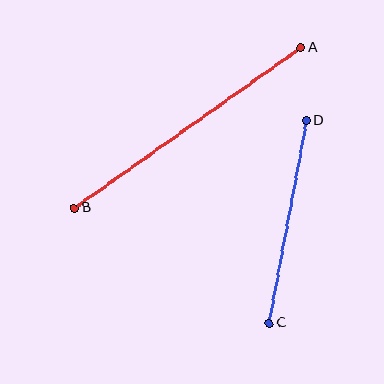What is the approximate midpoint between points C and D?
The midpoint is at approximately (288, 222) pixels.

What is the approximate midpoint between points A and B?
The midpoint is at approximately (188, 128) pixels.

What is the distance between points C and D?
The distance is approximately 206 pixels.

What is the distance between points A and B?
The distance is approximately 278 pixels.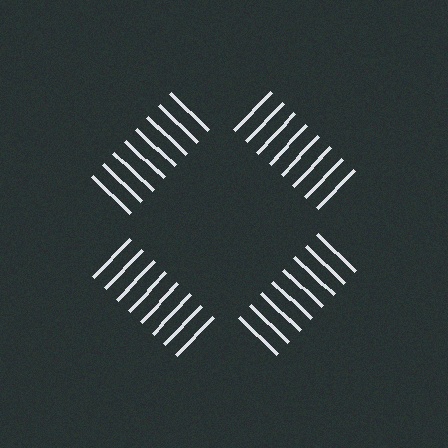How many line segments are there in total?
32 — 8 along each of the 4 edges.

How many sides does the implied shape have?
4 sides — the line-ends trace a square.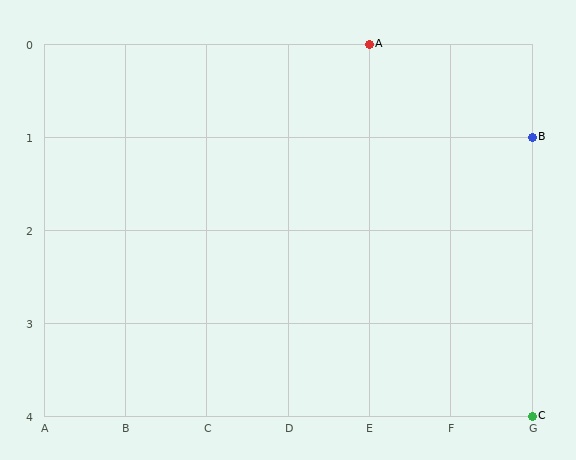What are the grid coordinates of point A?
Point A is at grid coordinates (E, 0).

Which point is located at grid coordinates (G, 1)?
Point B is at (G, 1).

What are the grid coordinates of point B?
Point B is at grid coordinates (G, 1).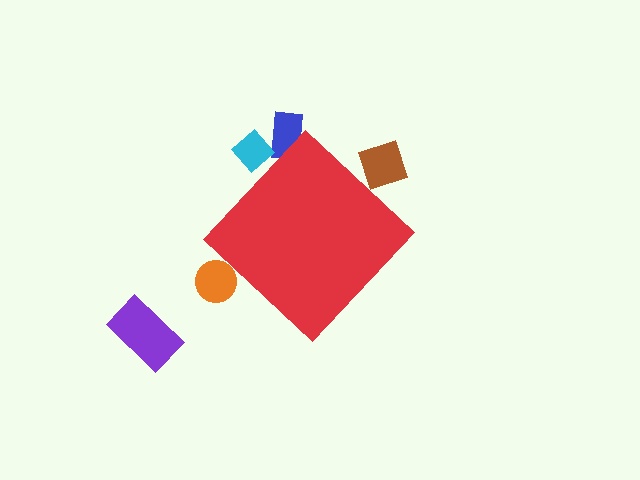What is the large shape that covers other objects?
A red diamond.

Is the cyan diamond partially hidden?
Yes, the cyan diamond is partially hidden behind the red diamond.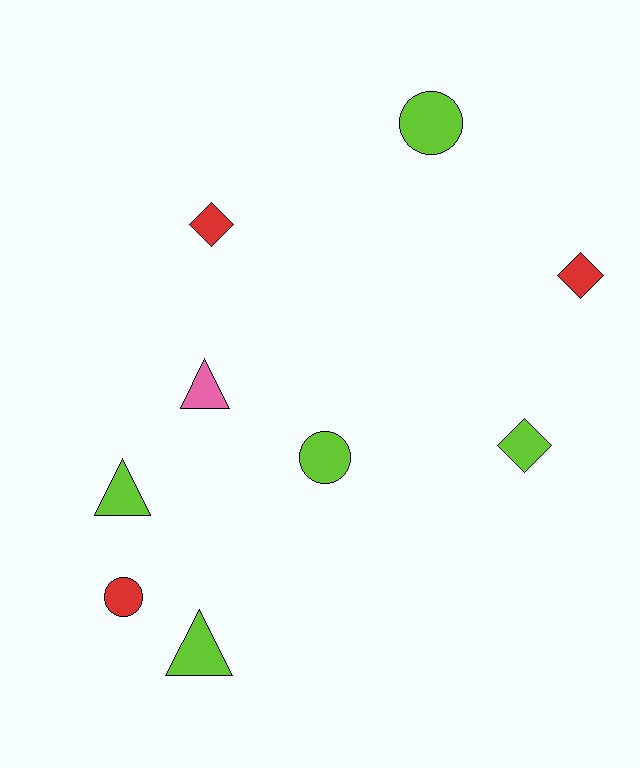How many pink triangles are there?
There is 1 pink triangle.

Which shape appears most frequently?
Triangle, with 3 objects.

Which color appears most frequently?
Lime, with 5 objects.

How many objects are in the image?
There are 9 objects.